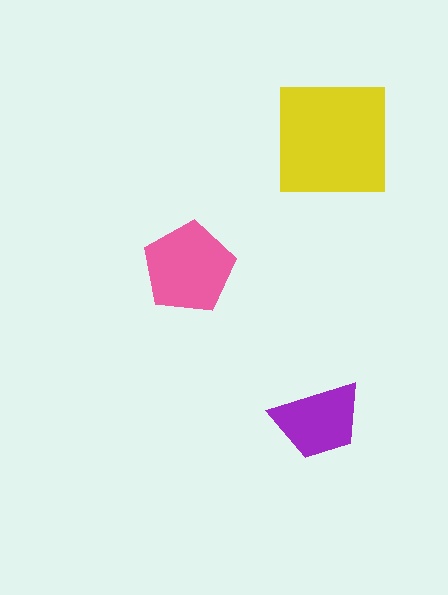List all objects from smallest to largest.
The purple trapezoid, the pink pentagon, the yellow square.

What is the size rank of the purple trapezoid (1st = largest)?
3rd.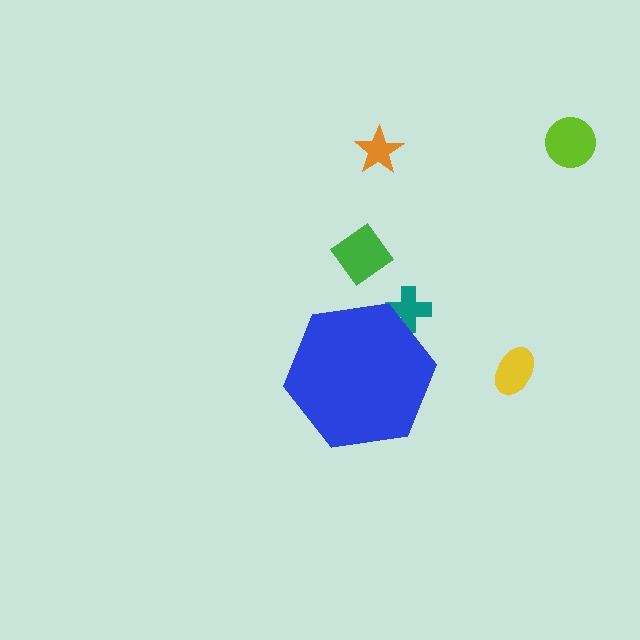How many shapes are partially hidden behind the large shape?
1 shape is partially hidden.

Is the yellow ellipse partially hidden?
No, the yellow ellipse is fully visible.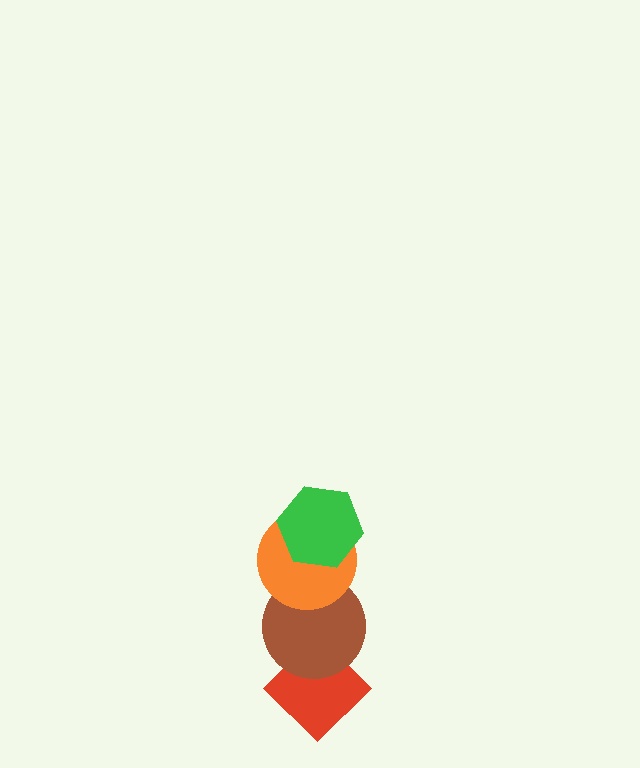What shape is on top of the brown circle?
The orange circle is on top of the brown circle.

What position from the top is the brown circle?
The brown circle is 3rd from the top.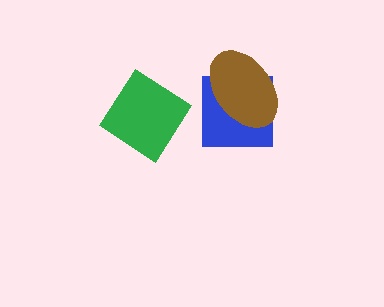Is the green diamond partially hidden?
No, no other shape covers it.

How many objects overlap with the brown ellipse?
1 object overlaps with the brown ellipse.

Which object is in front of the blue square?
The brown ellipse is in front of the blue square.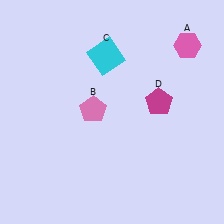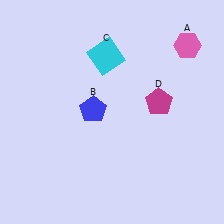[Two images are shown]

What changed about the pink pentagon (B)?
In Image 1, B is pink. In Image 2, it changed to blue.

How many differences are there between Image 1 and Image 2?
There is 1 difference between the two images.